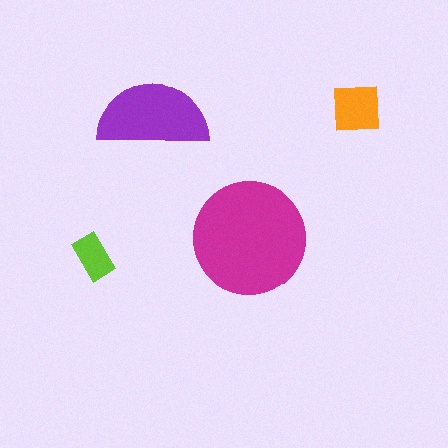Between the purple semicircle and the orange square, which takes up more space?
The purple semicircle.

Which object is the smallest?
The lime rectangle.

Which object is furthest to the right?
The orange square is rightmost.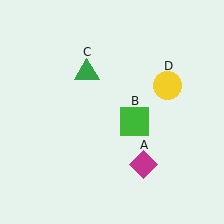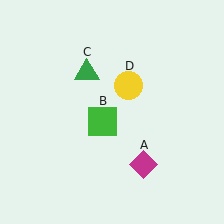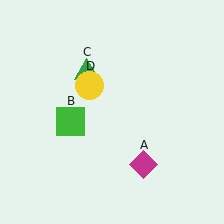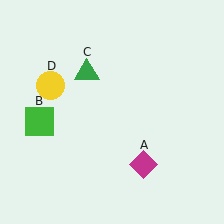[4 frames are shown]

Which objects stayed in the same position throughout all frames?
Magenta diamond (object A) and green triangle (object C) remained stationary.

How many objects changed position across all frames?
2 objects changed position: green square (object B), yellow circle (object D).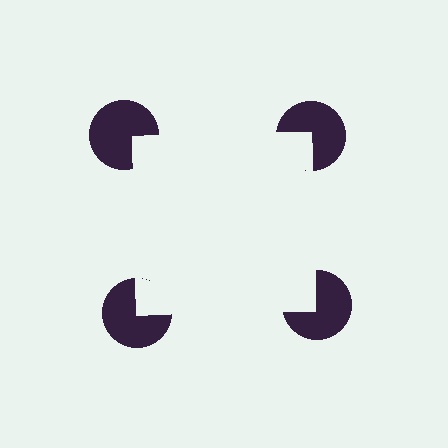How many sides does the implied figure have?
4 sides.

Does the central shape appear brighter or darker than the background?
It typically appears slightly brighter than the background, even though no actual brightness change is drawn.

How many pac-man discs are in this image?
There are 4 — one at each vertex of the illusory square.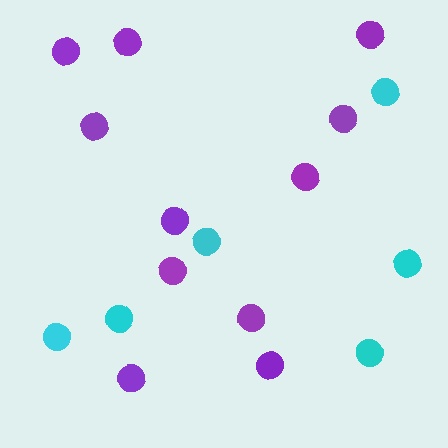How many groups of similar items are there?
There are 2 groups: one group of purple circles (11) and one group of cyan circles (6).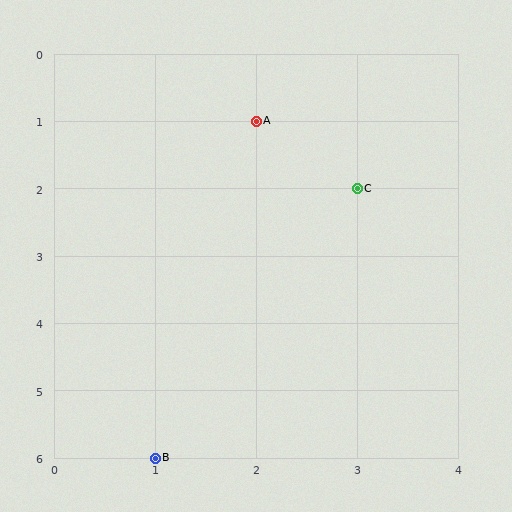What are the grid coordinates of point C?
Point C is at grid coordinates (3, 2).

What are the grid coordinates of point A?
Point A is at grid coordinates (2, 1).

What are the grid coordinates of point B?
Point B is at grid coordinates (1, 6).